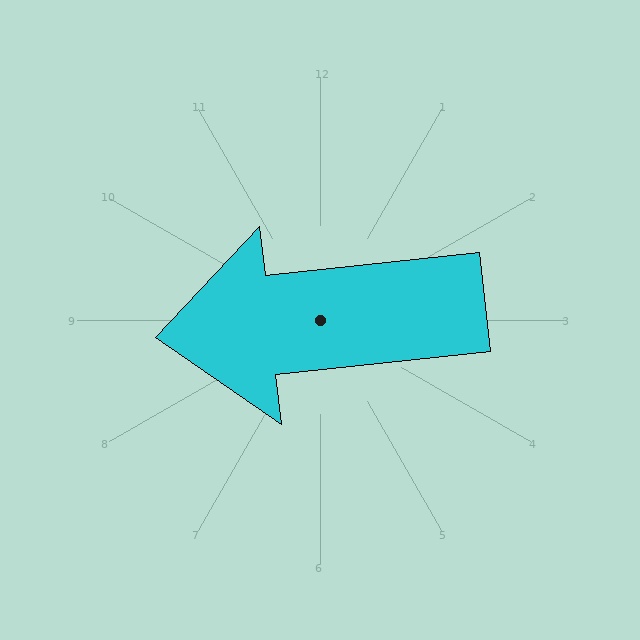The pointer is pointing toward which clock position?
Roughly 9 o'clock.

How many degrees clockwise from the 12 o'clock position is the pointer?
Approximately 264 degrees.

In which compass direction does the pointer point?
West.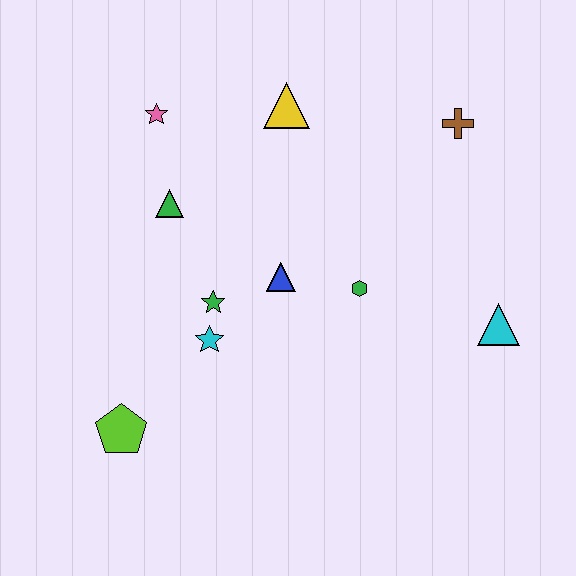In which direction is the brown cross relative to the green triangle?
The brown cross is to the right of the green triangle.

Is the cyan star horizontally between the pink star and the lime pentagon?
No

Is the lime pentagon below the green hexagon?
Yes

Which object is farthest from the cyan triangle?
The pink star is farthest from the cyan triangle.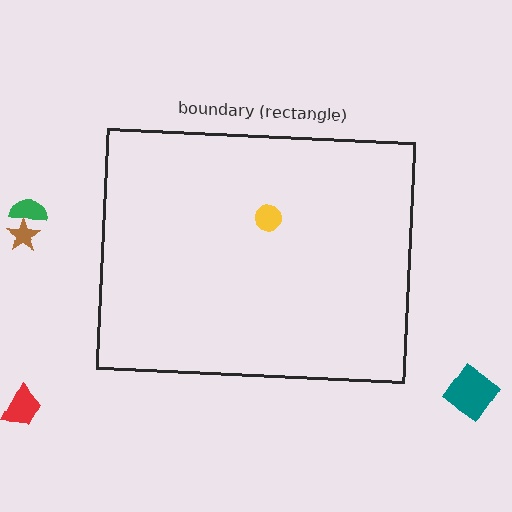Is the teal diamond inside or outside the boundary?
Outside.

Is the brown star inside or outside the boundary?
Outside.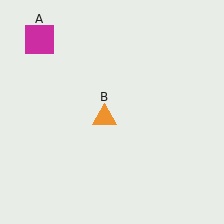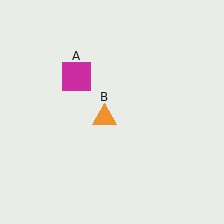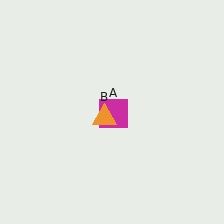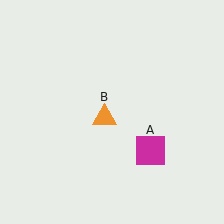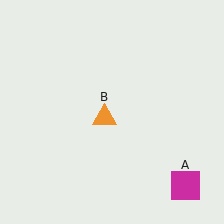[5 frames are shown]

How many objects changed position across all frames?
1 object changed position: magenta square (object A).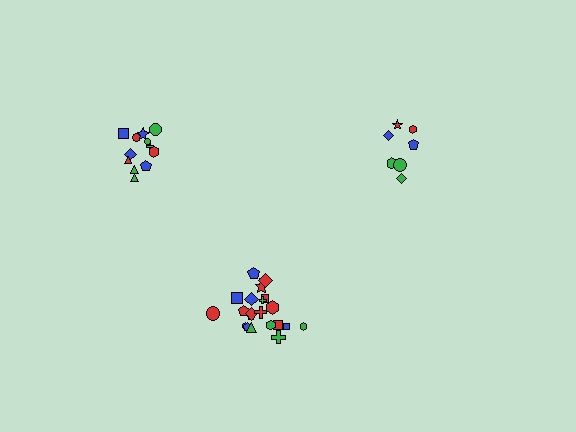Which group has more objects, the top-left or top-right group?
The top-left group.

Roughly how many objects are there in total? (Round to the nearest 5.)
Roughly 40 objects in total.